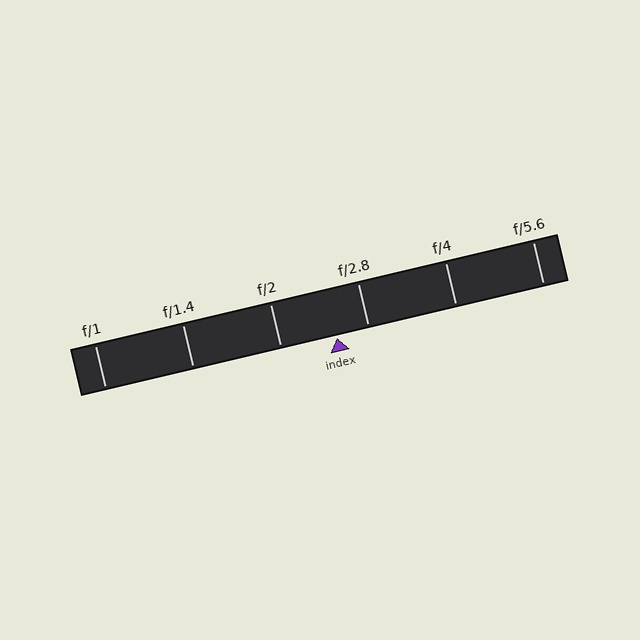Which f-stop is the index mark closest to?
The index mark is closest to f/2.8.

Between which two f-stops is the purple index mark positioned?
The index mark is between f/2 and f/2.8.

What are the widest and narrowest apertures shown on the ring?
The widest aperture shown is f/1 and the narrowest is f/5.6.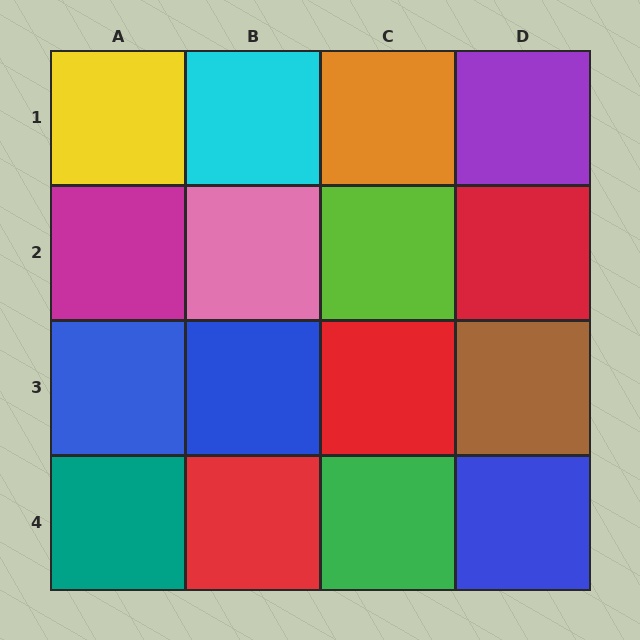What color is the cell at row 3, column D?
Brown.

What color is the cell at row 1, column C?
Orange.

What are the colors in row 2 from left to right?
Magenta, pink, lime, red.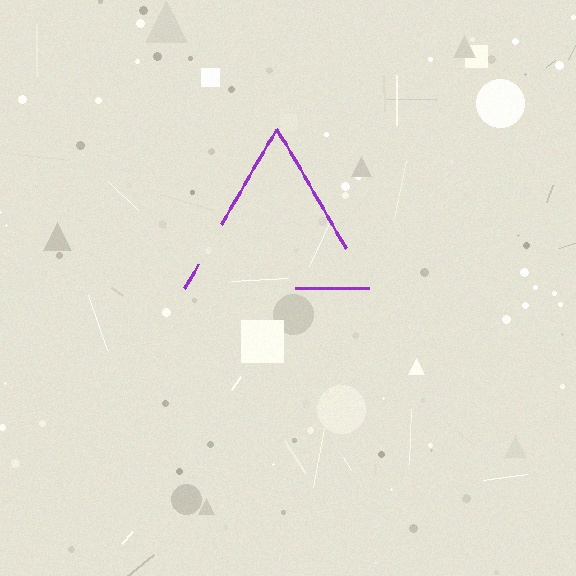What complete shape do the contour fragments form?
The contour fragments form a triangle.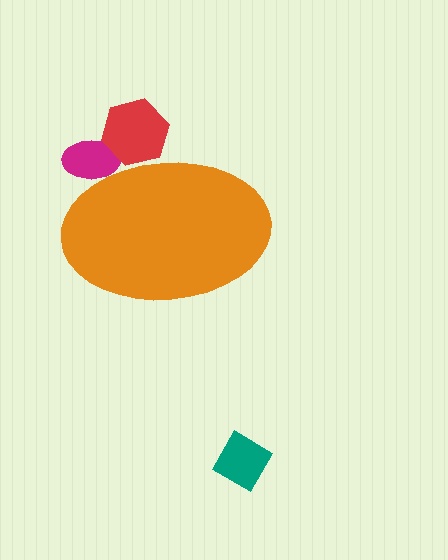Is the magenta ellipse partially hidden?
Yes, the magenta ellipse is partially hidden behind the orange ellipse.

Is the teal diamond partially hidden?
No, the teal diamond is fully visible.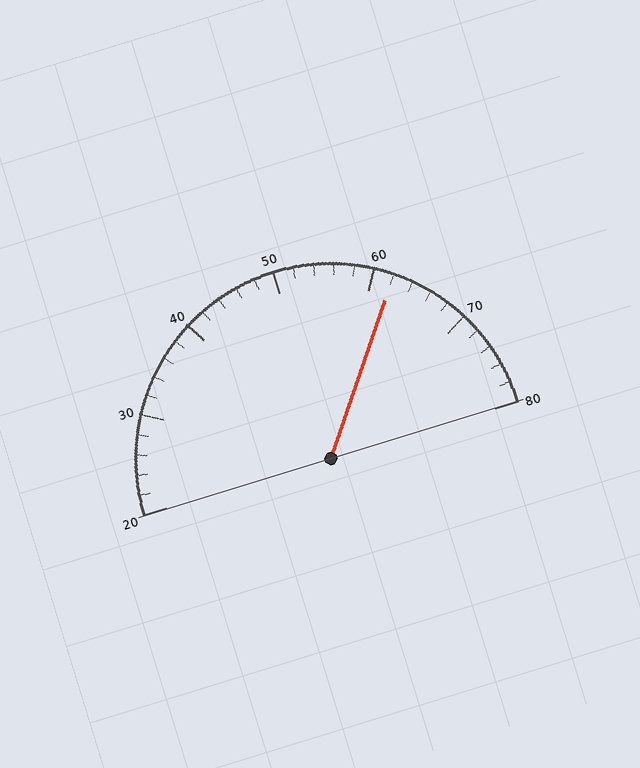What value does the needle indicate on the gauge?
The needle indicates approximately 62.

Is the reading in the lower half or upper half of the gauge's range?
The reading is in the upper half of the range (20 to 80).